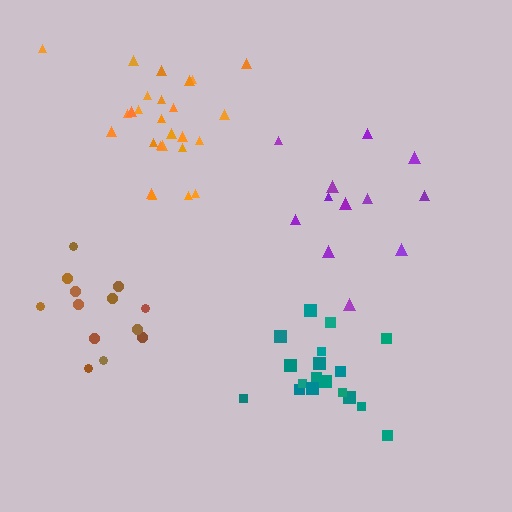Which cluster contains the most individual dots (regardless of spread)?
Orange (26).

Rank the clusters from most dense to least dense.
orange, teal, brown, purple.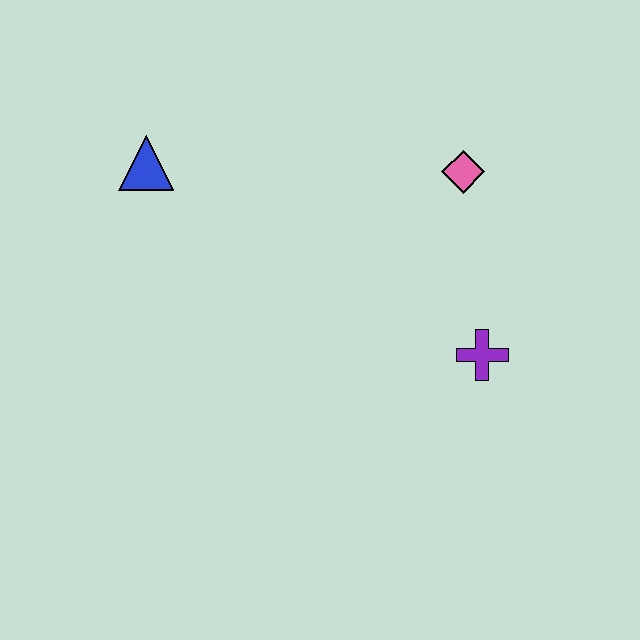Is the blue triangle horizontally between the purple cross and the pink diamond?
No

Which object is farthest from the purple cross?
The blue triangle is farthest from the purple cross.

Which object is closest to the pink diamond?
The purple cross is closest to the pink diamond.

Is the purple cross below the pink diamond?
Yes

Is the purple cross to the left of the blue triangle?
No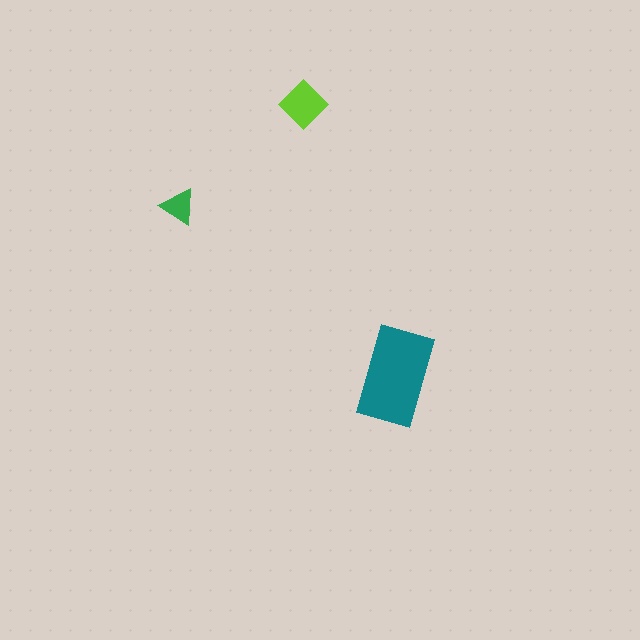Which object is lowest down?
The teal rectangle is bottommost.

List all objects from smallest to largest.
The green triangle, the lime diamond, the teal rectangle.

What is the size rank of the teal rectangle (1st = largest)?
1st.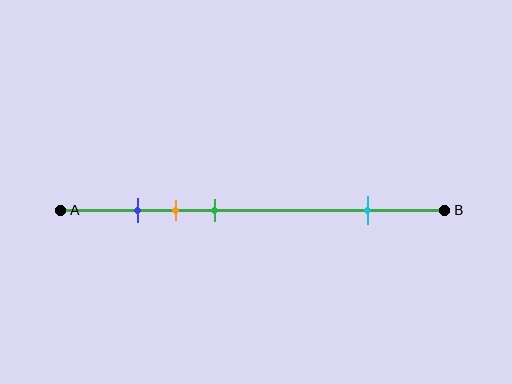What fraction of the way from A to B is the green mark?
The green mark is approximately 40% (0.4) of the way from A to B.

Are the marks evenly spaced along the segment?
No, the marks are not evenly spaced.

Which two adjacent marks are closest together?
The blue and orange marks are the closest adjacent pair.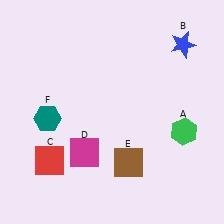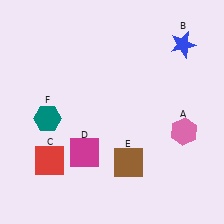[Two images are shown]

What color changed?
The hexagon (A) changed from green in Image 1 to pink in Image 2.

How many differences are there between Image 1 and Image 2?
There is 1 difference between the two images.